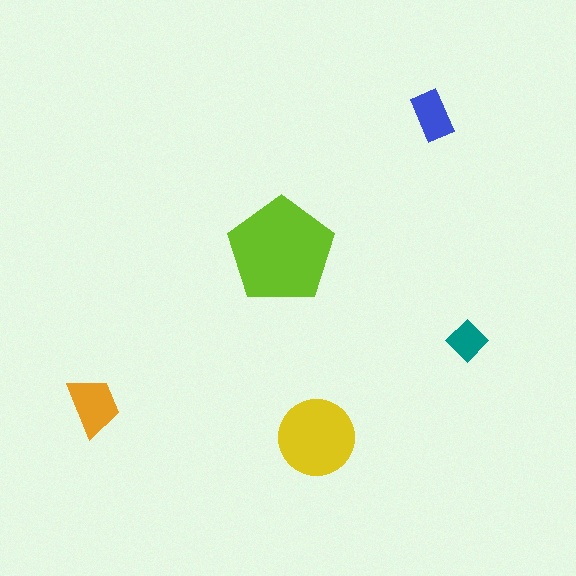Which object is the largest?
The lime pentagon.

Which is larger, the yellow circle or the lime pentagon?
The lime pentagon.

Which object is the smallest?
The teal diamond.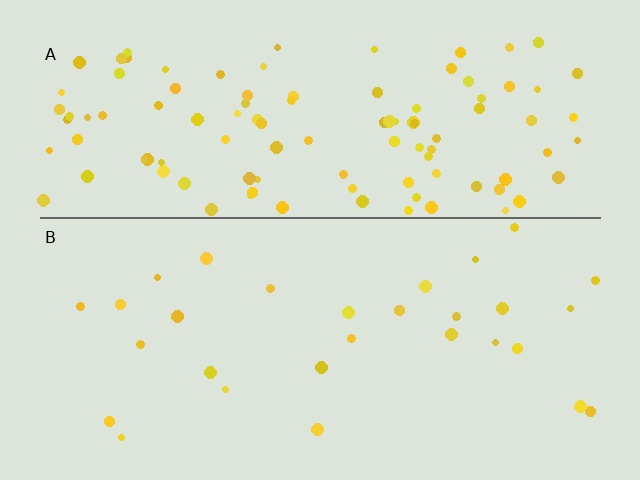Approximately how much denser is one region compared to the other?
Approximately 3.8× — region A over region B.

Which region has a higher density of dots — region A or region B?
A (the top).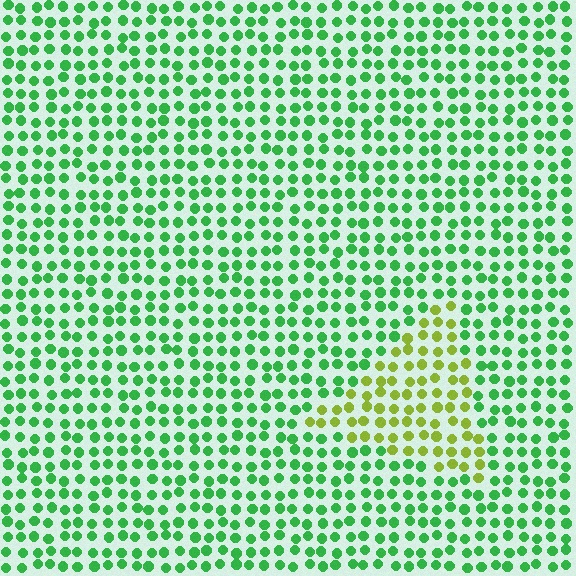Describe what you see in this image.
The image is filled with small green elements in a uniform arrangement. A triangle-shaped region is visible where the elements are tinted to a slightly different hue, forming a subtle color boundary.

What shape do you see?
I see a triangle.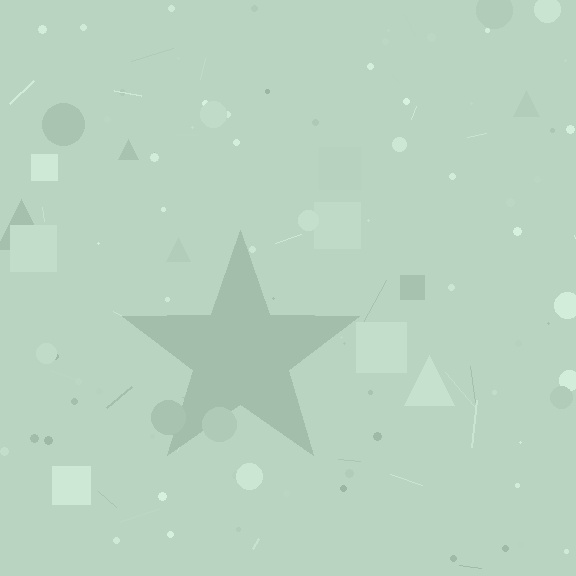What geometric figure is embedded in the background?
A star is embedded in the background.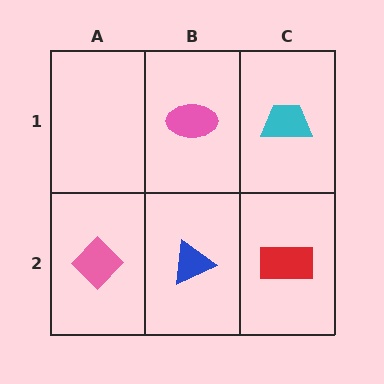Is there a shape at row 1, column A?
No, that cell is empty.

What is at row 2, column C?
A red rectangle.